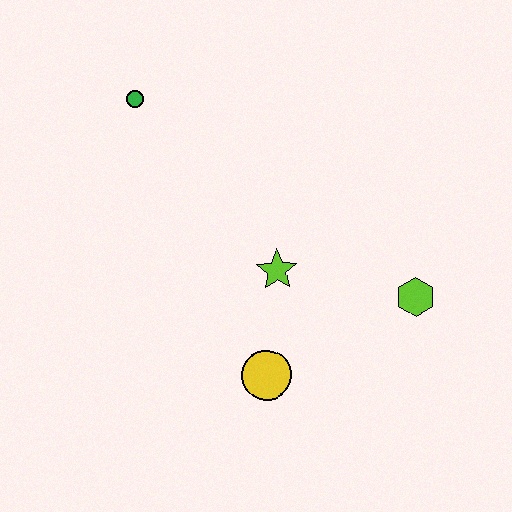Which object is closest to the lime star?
The yellow circle is closest to the lime star.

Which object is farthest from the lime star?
The green circle is farthest from the lime star.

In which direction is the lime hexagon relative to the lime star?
The lime hexagon is to the right of the lime star.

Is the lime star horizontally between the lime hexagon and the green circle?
Yes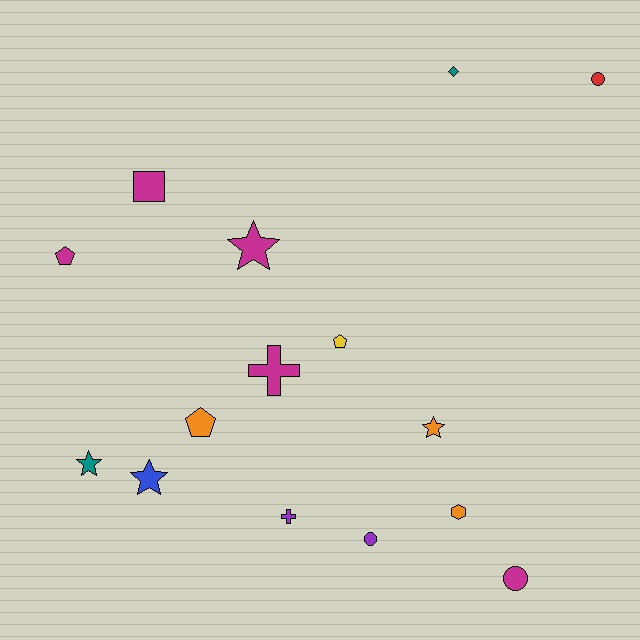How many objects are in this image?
There are 15 objects.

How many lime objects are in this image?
There are no lime objects.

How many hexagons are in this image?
There is 1 hexagon.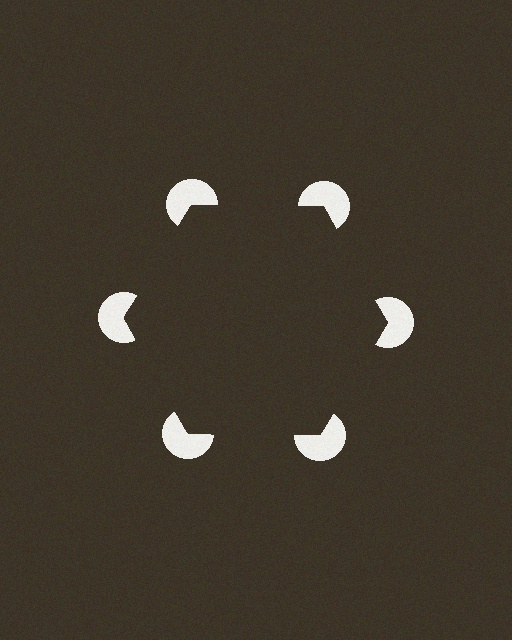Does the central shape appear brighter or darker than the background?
It typically appears slightly darker than the background, even though no actual brightness change is drawn.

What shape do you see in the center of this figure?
An illusory hexagon — its edges are inferred from the aligned wedge cuts in the pac-man discs, not physically drawn.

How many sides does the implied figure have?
6 sides.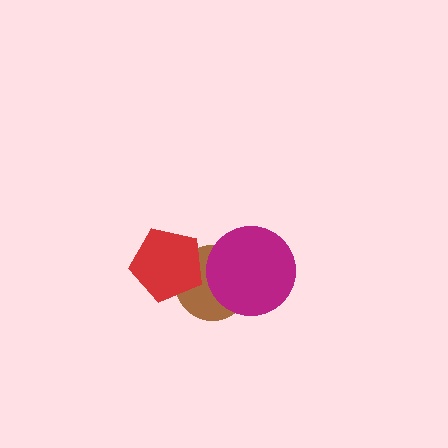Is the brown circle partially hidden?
Yes, it is partially covered by another shape.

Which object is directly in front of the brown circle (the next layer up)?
The red pentagon is directly in front of the brown circle.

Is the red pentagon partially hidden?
No, no other shape covers it.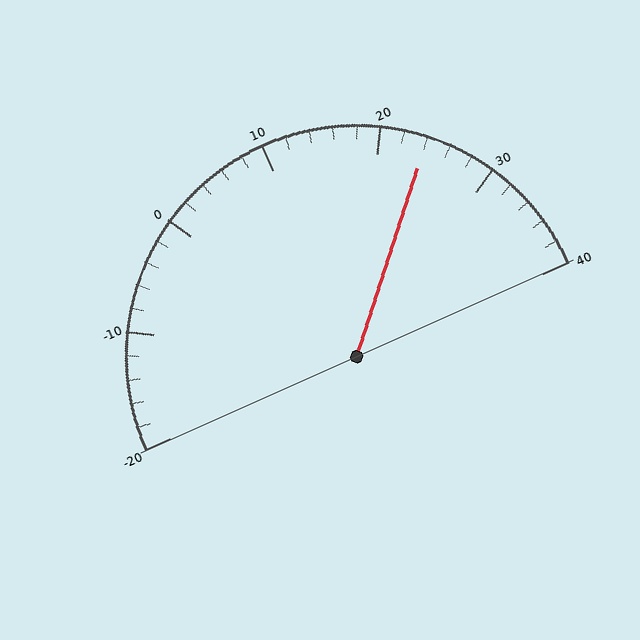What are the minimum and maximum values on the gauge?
The gauge ranges from -20 to 40.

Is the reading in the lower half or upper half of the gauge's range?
The reading is in the upper half of the range (-20 to 40).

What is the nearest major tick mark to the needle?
The nearest major tick mark is 20.